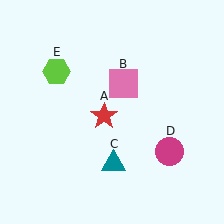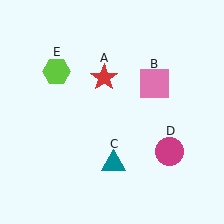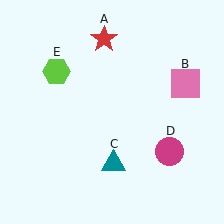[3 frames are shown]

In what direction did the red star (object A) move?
The red star (object A) moved up.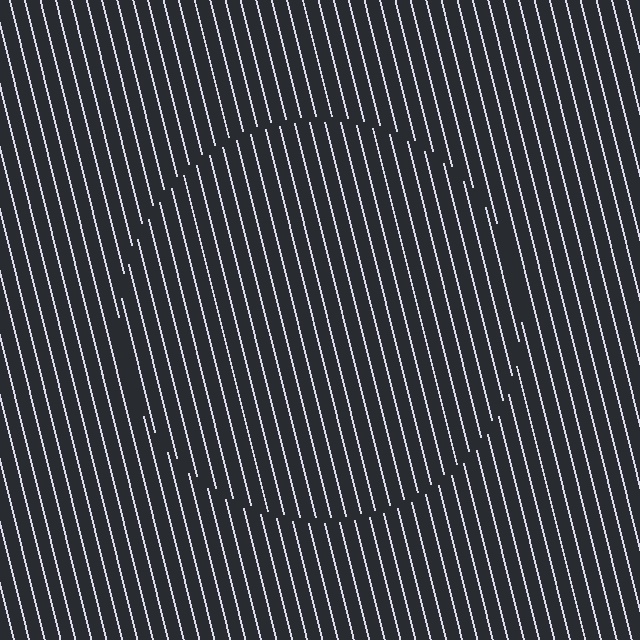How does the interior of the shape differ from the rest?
The interior of the shape contains the same grating, shifted by half a period — the contour is defined by the phase discontinuity where line-ends from the inner and outer gratings abut.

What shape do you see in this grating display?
An illusory circle. The interior of the shape contains the same grating, shifted by half a period — the contour is defined by the phase discontinuity where line-ends from the inner and outer gratings abut.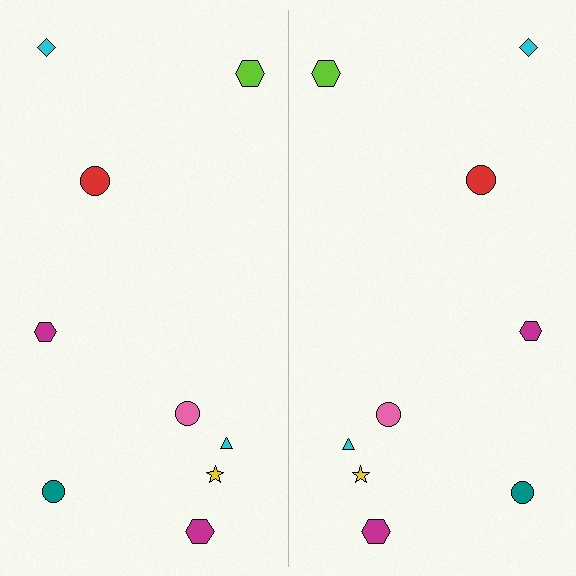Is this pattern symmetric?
Yes, this pattern has bilateral (reflection) symmetry.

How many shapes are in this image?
There are 18 shapes in this image.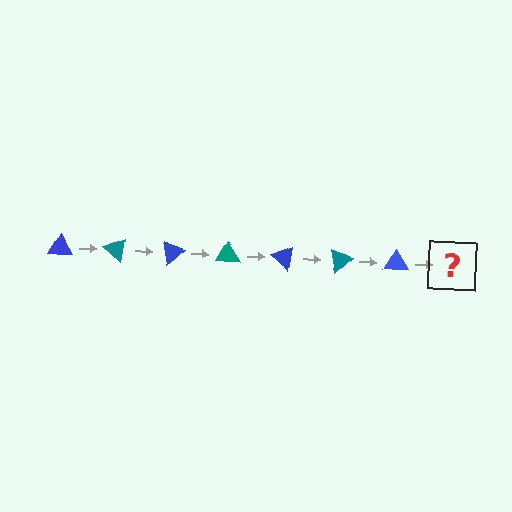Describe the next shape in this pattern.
It should be a teal triangle, rotated 280 degrees from the start.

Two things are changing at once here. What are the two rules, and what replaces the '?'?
The two rules are that it rotates 40 degrees each step and the color cycles through blue and teal. The '?' should be a teal triangle, rotated 280 degrees from the start.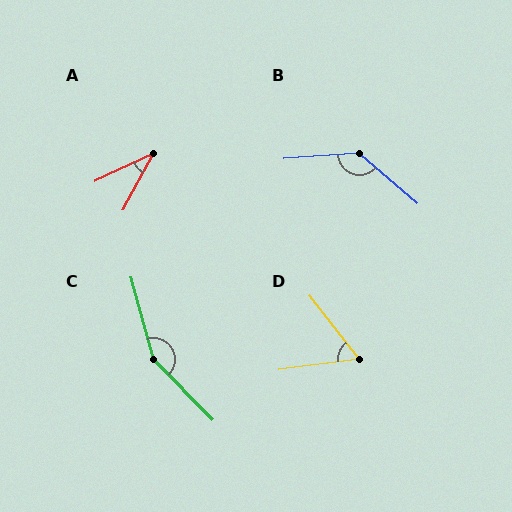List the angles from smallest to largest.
A (37°), D (59°), B (135°), C (151°).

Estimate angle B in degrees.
Approximately 135 degrees.